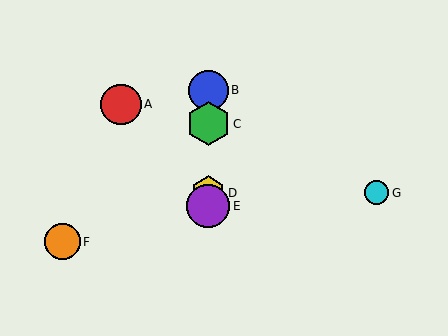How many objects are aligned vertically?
4 objects (B, C, D, E) are aligned vertically.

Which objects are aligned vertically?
Objects B, C, D, E are aligned vertically.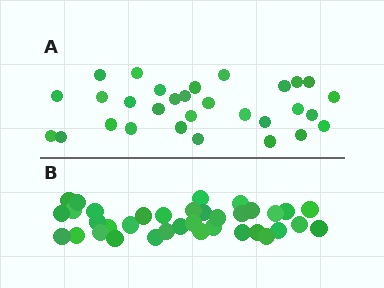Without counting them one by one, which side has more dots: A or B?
Region B (the bottom region) has more dots.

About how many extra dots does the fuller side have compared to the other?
Region B has about 6 more dots than region A.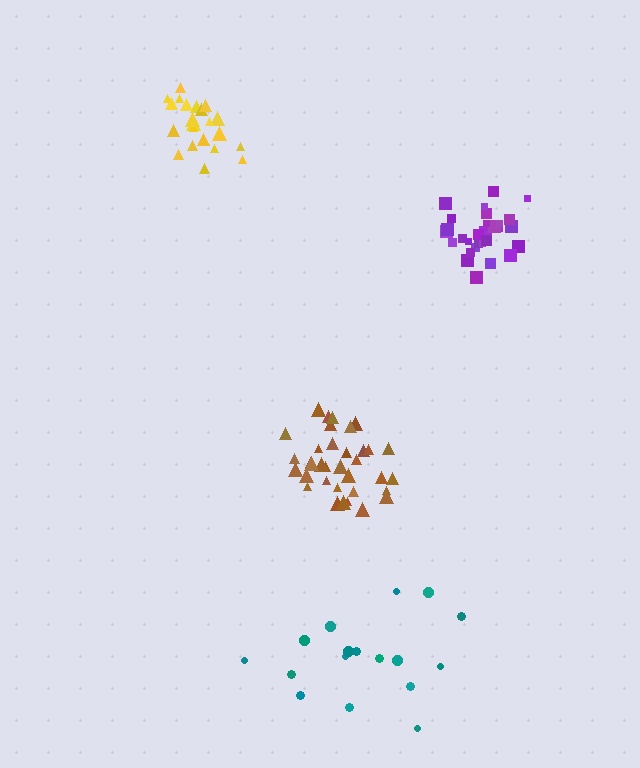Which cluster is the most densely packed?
Purple.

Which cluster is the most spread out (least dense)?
Teal.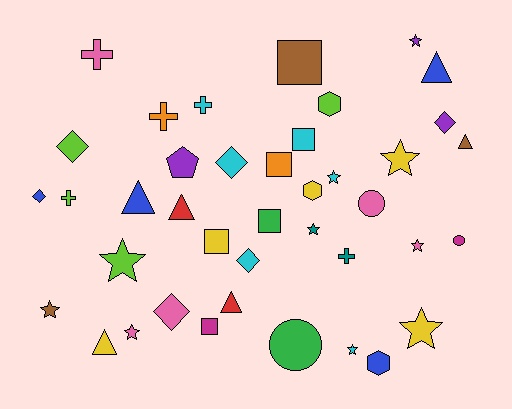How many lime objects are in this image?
There are 4 lime objects.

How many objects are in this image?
There are 40 objects.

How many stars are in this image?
There are 10 stars.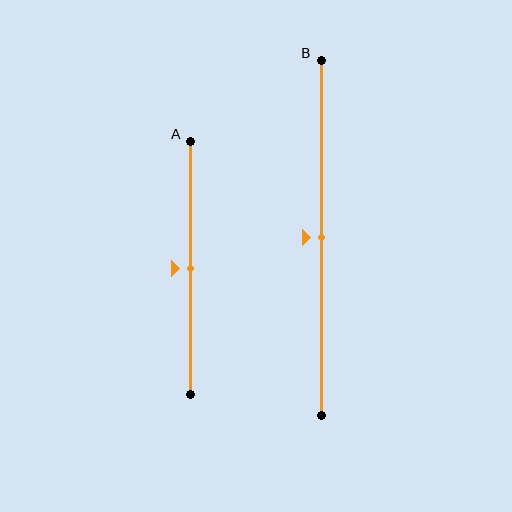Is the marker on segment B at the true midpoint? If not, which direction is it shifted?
Yes, the marker on segment B is at the true midpoint.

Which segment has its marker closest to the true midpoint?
Segment A has its marker closest to the true midpoint.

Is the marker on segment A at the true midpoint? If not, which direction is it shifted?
Yes, the marker on segment A is at the true midpoint.